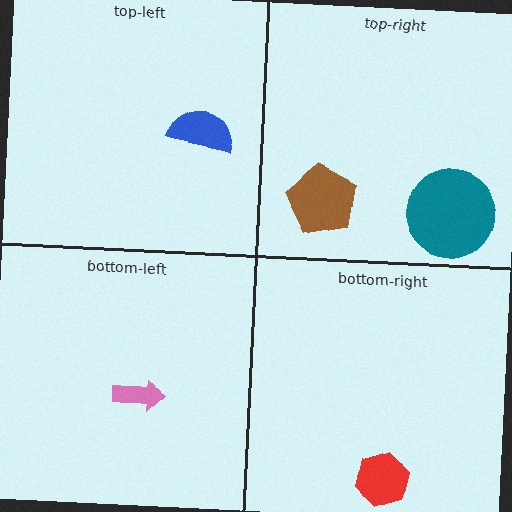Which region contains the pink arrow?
The bottom-left region.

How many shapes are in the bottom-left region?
1.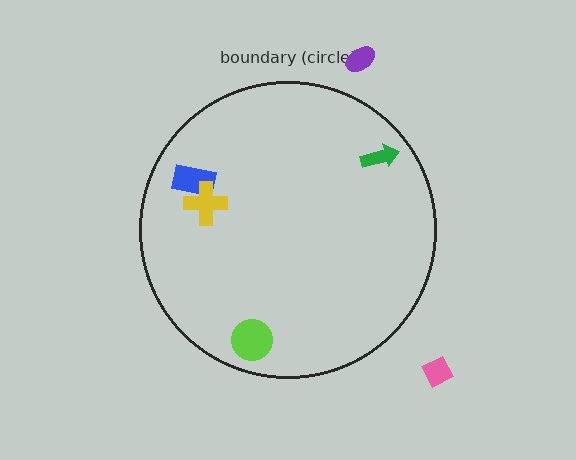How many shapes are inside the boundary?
4 inside, 2 outside.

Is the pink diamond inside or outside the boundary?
Outside.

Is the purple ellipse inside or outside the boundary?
Outside.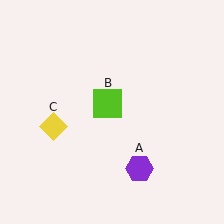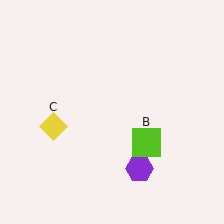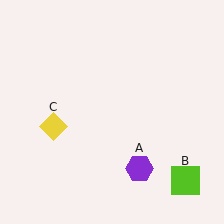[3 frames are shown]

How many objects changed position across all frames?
1 object changed position: lime square (object B).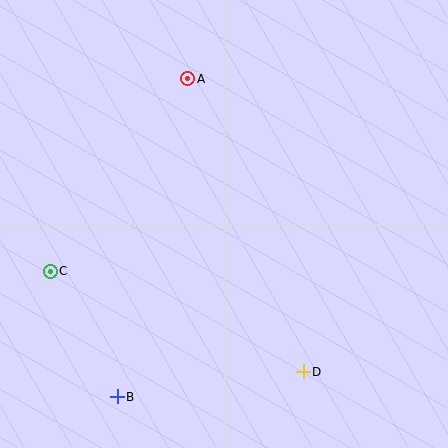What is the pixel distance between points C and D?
The distance between C and D is 272 pixels.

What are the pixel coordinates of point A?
Point A is at (188, 79).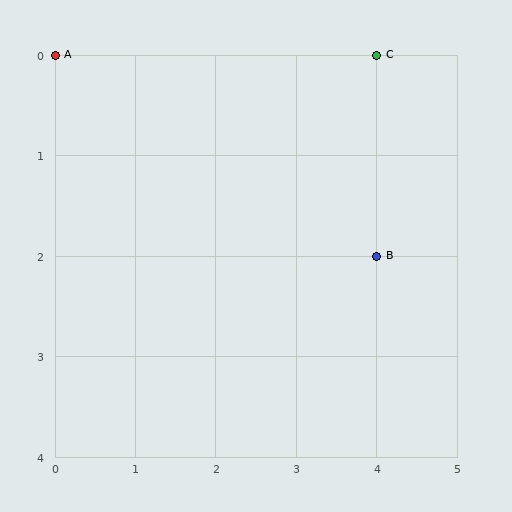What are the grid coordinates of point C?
Point C is at grid coordinates (4, 0).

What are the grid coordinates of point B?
Point B is at grid coordinates (4, 2).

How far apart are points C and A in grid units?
Points C and A are 4 columns apart.